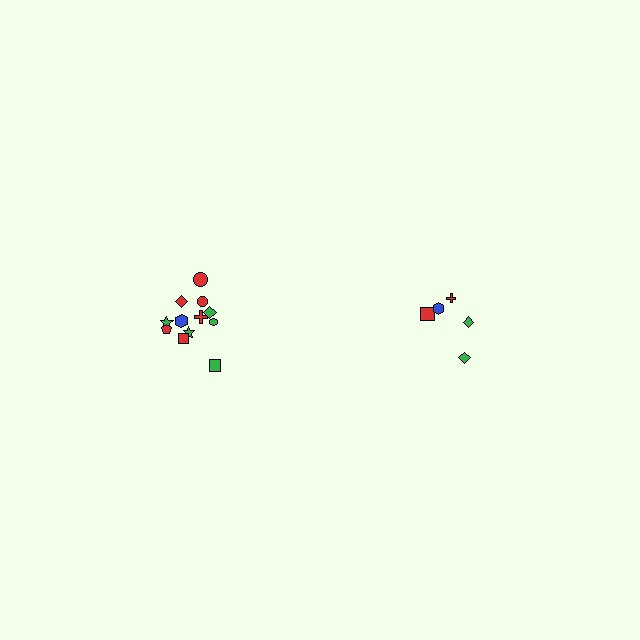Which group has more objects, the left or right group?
The left group.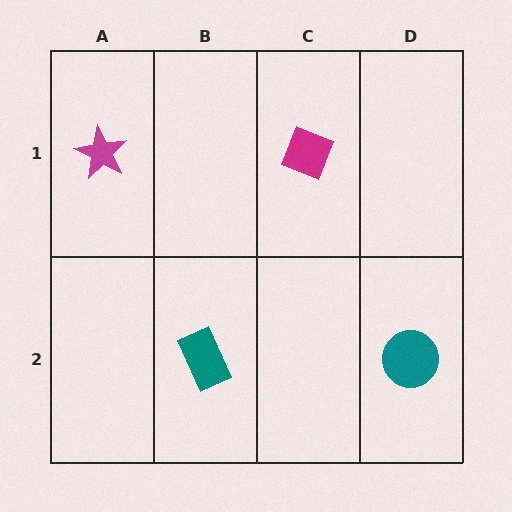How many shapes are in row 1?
2 shapes.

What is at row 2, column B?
A teal rectangle.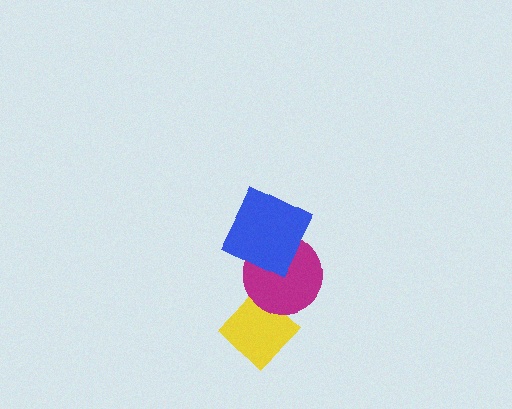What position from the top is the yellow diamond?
The yellow diamond is 3rd from the top.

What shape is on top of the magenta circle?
The blue square is on top of the magenta circle.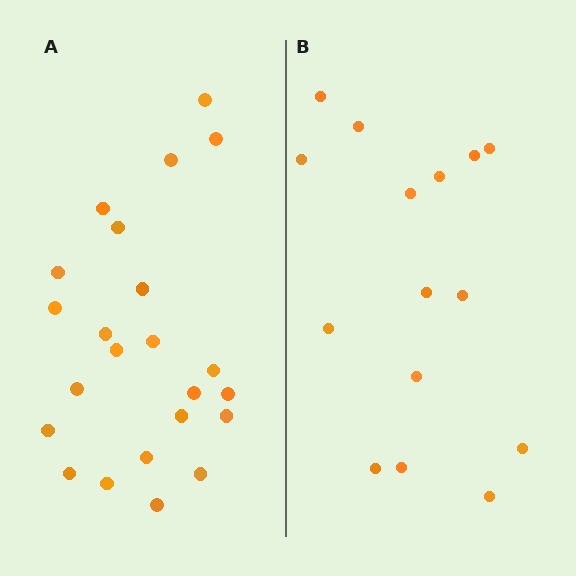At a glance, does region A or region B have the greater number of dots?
Region A (the left region) has more dots.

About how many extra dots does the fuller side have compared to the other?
Region A has roughly 8 or so more dots than region B.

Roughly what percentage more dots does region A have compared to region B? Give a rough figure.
About 55% more.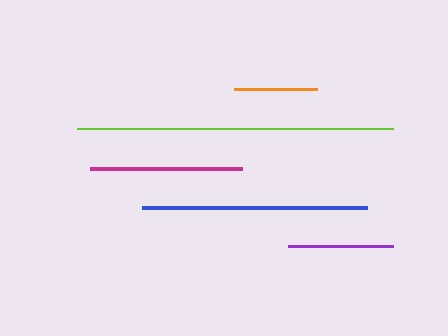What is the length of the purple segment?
The purple segment is approximately 105 pixels long.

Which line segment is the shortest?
The orange line is the shortest at approximately 83 pixels.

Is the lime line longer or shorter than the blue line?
The lime line is longer than the blue line.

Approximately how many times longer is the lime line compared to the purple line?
The lime line is approximately 3.0 times the length of the purple line.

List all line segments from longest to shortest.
From longest to shortest: lime, blue, magenta, purple, orange.